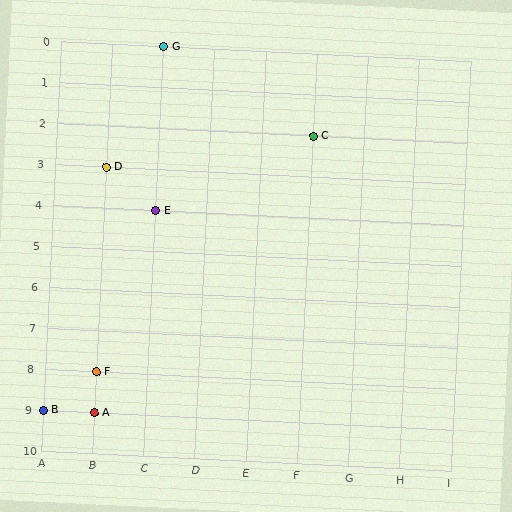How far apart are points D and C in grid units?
Points D and C are 4 columns and 1 row apart (about 4.1 grid units diagonally).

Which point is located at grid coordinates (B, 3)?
Point D is at (B, 3).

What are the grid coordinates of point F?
Point F is at grid coordinates (B, 8).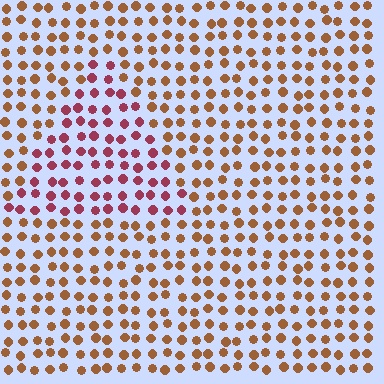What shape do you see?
I see a triangle.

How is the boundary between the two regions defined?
The boundary is defined purely by a slight shift in hue (about 42 degrees). Spacing, size, and orientation are identical on both sides.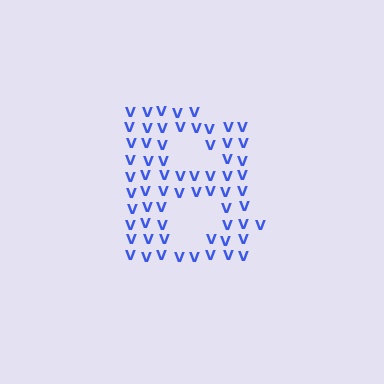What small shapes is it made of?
It is made of small letter V's.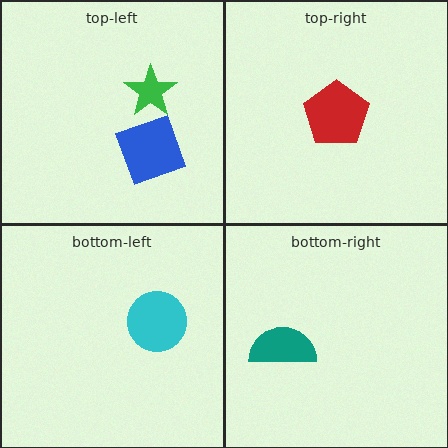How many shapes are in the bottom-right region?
1.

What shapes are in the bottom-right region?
The teal semicircle.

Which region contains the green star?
The top-left region.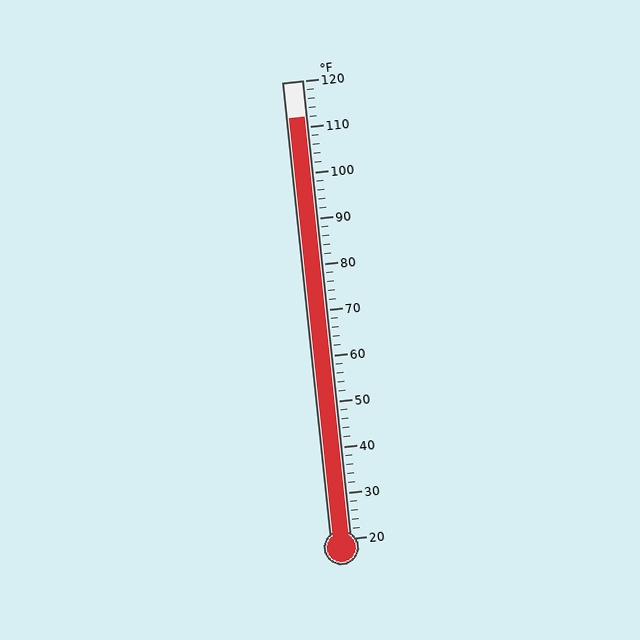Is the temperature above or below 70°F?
The temperature is above 70°F.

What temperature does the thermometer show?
The thermometer shows approximately 112°F.